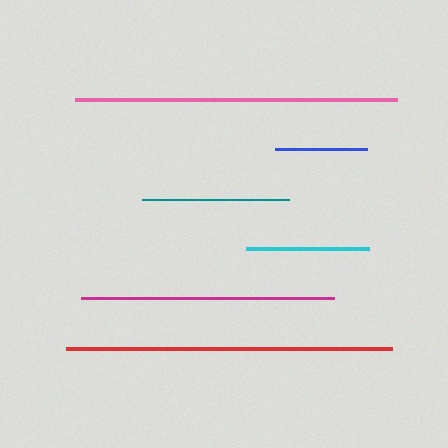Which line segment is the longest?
The red line is the longest at approximately 326 pixels.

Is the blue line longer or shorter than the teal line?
The teal line is longer than the blue line.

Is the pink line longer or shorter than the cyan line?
The pink line is longer than the cyan line.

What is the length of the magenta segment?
The magenta segment is approximately 253 pixels long.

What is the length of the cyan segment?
The cyan segment is approximately 122 pixels long.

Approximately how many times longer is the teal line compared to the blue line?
The teal line is approximately 1.6 times the length of the blue line.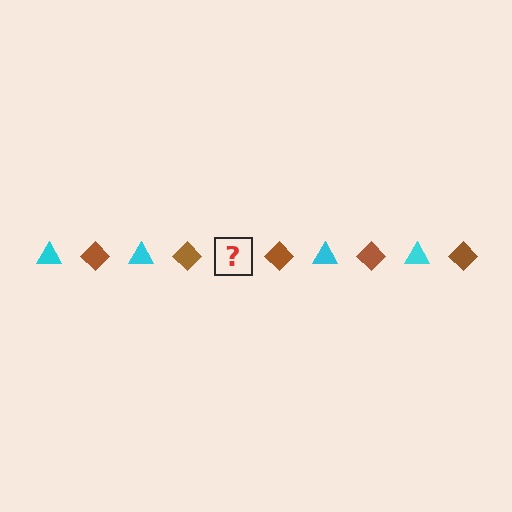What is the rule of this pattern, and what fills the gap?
The rule is that the pattern alternates between cyan triangle and brown diamond. The gap should be filled with a cyan triangle.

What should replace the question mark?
The question mark should be replaced with a cyan triangle.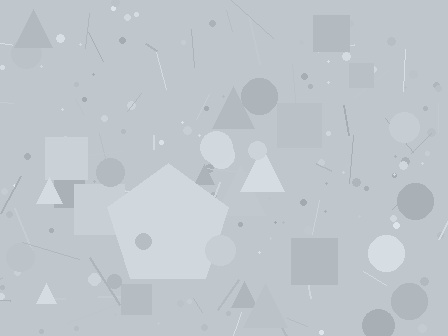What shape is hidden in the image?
A pentagon is hidden in the image.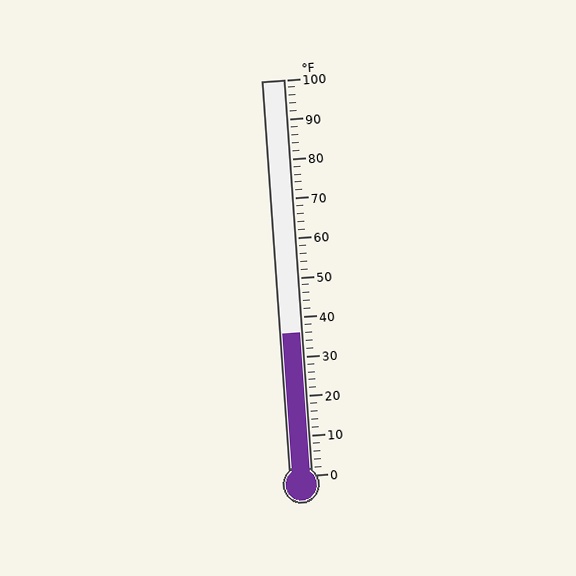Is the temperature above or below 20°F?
The temperature is above 20°F.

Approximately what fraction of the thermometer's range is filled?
The thermometer is filled to approximately 35% of its range.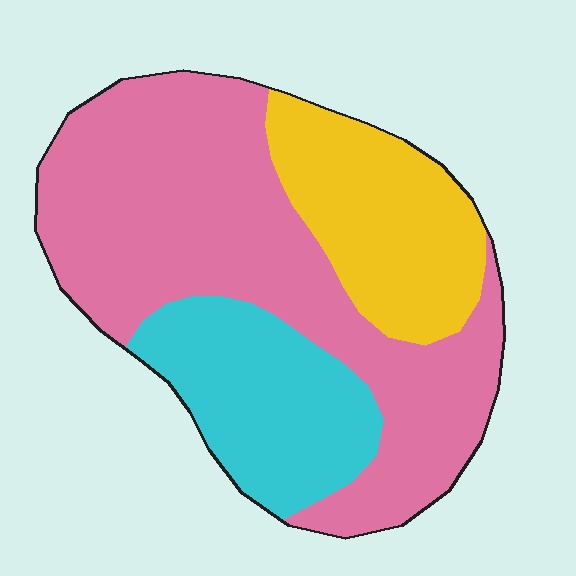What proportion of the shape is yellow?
Yellow covers 22% of the shape.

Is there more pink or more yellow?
Pink.